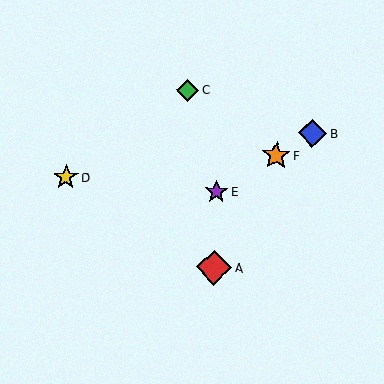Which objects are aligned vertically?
Objects A, E are aligned vertically.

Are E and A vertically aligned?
Yes, both are at x≈216.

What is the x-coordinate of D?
Object D is at x≈66.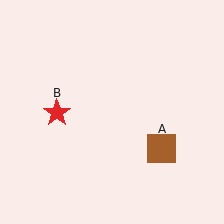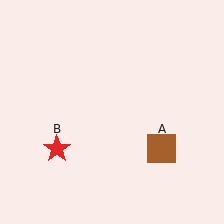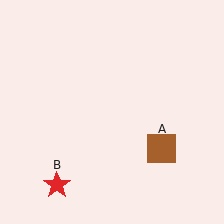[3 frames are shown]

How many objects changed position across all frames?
1 object changed position: red star (object B).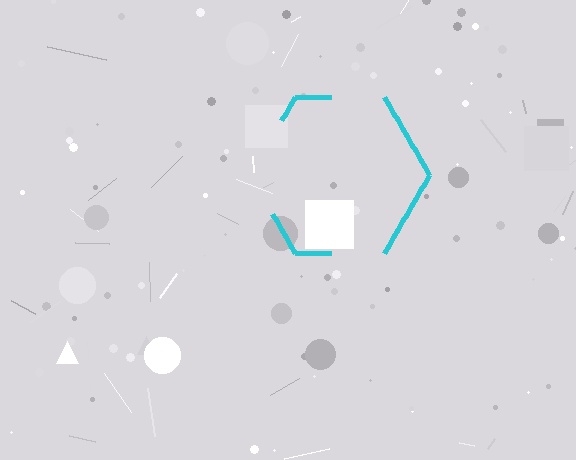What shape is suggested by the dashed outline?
The dashed outline suggests a hexagon.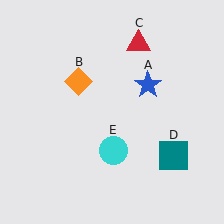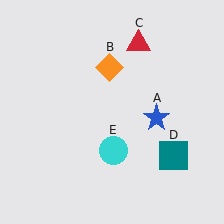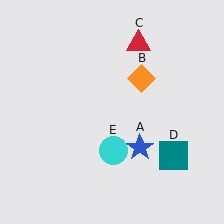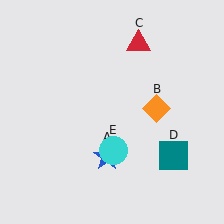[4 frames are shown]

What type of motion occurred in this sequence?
The blue star (object A), orange diamond (object B) rotated clockwise around the center of the scene.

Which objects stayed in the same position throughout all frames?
Red triangle (object C) and teal square (object D) and cyan circle (object E) remained stationary.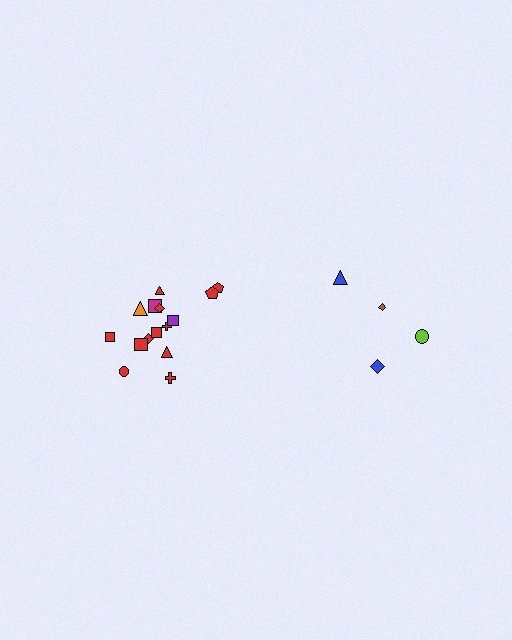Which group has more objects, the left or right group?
The left group.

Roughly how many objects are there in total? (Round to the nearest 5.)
Roughly 20 objects in total.